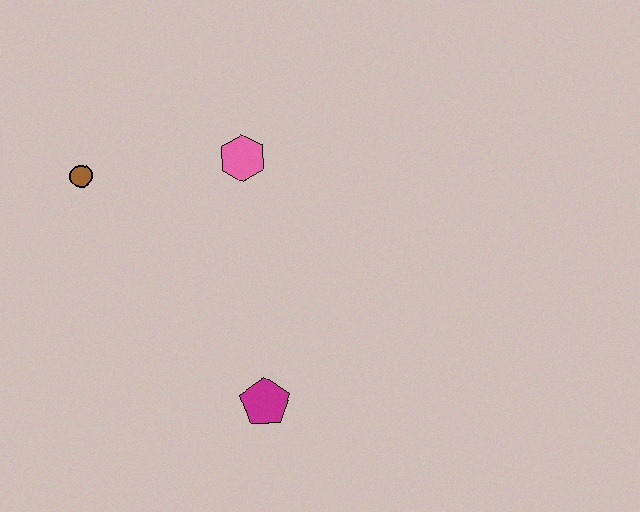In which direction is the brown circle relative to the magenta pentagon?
The brown circle is above the magenta pentagon.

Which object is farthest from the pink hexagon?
The magenta pentagon is farthest from the pink hexagon.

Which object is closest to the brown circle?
The pink hexagon is closest to the brown circle.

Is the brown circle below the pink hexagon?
Yes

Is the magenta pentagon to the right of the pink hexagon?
Yes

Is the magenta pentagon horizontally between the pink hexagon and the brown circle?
No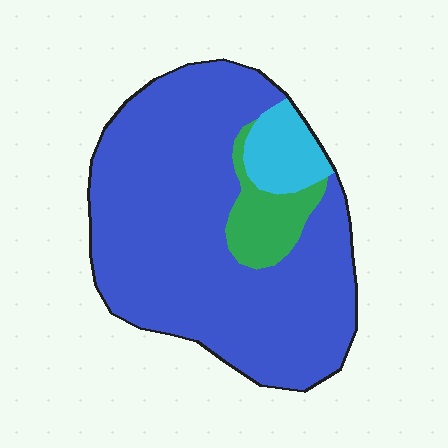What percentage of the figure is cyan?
Cyan takes up less than a quarter of the figure.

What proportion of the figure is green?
Green takes up about one tenth (1/10) of the figure.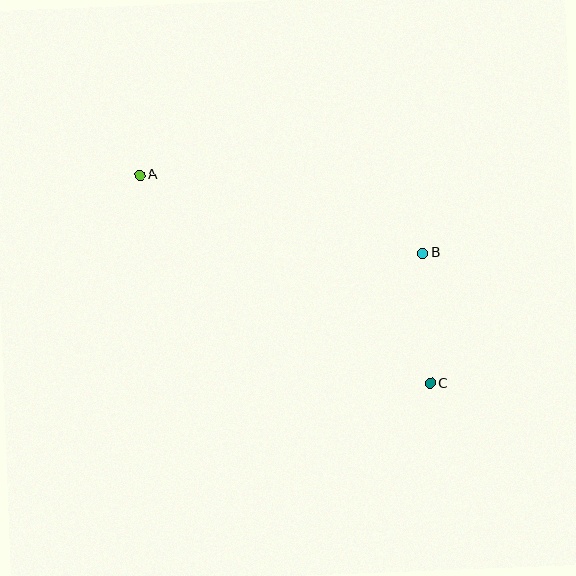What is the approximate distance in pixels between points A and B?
The distance between A and B is approximately 293 pixels.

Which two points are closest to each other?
Points B and C are closest to each other.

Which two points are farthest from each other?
Points A and C are farthest from each other.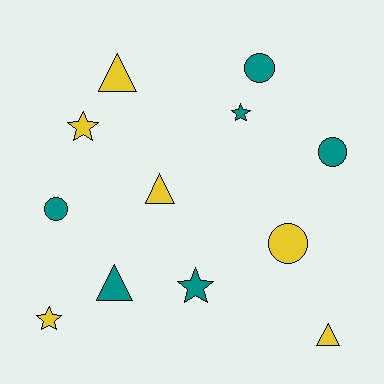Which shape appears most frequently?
Star, with 4 objects.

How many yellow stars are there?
There are 2 yellow stars.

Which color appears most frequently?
Teal, with 6 objects.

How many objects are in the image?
There are 12 objects.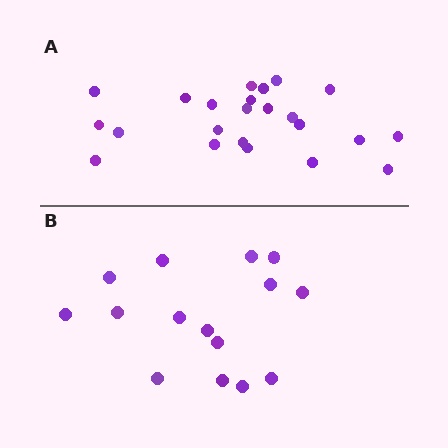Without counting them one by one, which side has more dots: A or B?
Region A (the top region) has more dots.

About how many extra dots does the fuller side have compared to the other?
Region A has roughly 8 or so more dots than region B.